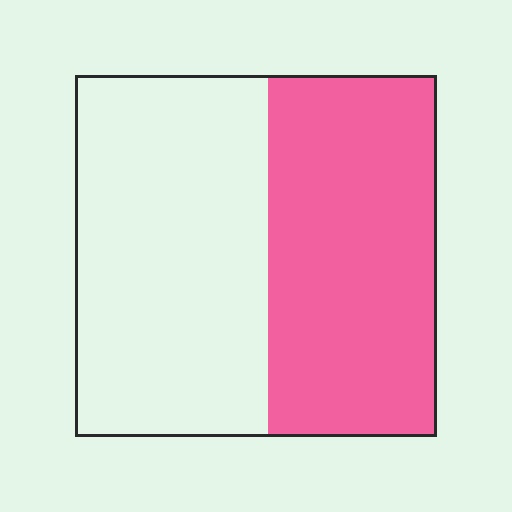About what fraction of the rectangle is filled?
About one half (1/2).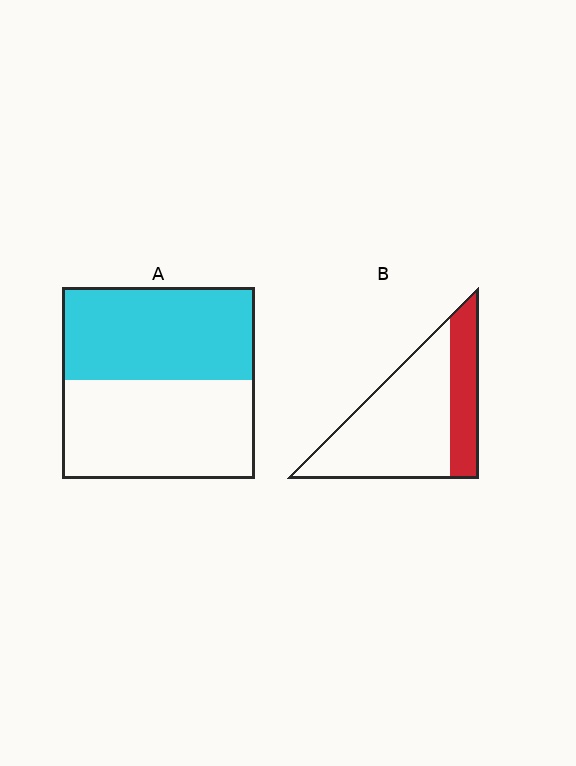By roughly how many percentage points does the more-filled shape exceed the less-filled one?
By roughly 20 percentage points (A over B).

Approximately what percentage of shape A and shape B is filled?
A is approximately 50% and B is approximately 30%.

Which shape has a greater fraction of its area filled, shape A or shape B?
Shape A.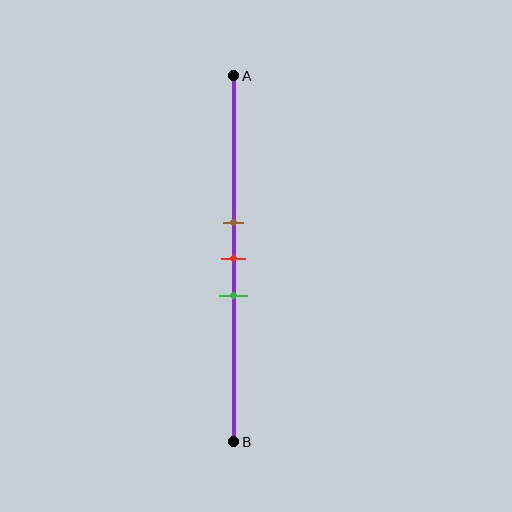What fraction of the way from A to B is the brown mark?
The brown mark is approximately 40% (0.4) of the way from A to B.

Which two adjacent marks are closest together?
The brown and red marks are the closest adjacent pair.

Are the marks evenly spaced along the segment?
Yes, the marks are approximately evenly spaced.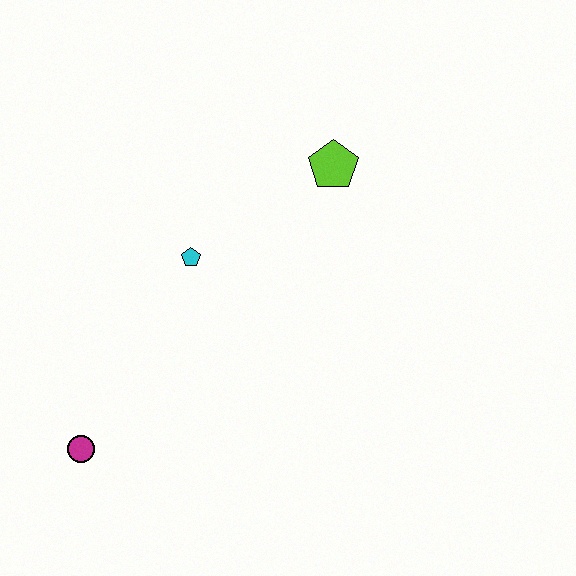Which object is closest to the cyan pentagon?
The lime pentagon is closest to the cyan pentagon.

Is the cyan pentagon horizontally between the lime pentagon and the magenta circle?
Yes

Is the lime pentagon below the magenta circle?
No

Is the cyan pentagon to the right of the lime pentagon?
No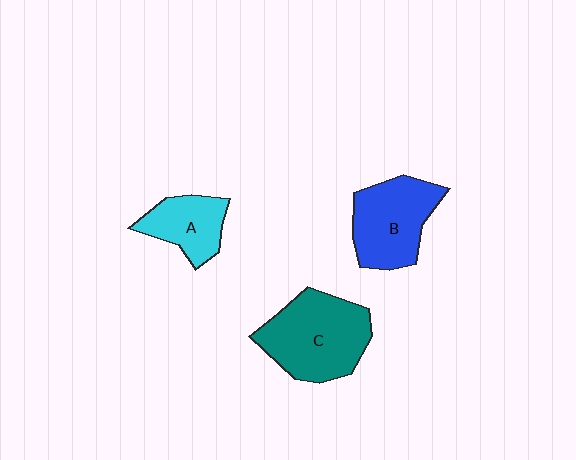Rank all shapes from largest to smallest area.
From largest to smallest: C (teal), B (blue), A (cyan).